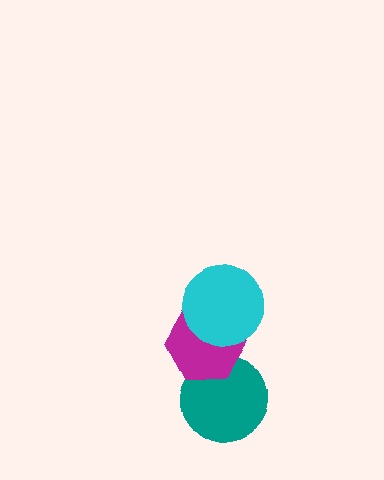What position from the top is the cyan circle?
The cyan circle is 1st from the top.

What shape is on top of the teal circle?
The magenta hexagon is on top of the teal circle.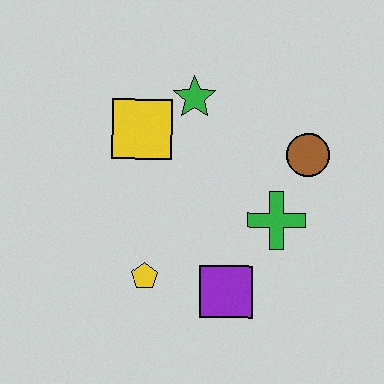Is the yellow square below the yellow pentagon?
No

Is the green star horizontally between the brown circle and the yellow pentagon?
Yes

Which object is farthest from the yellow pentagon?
The brown circle is farthest from the yellow pentagon.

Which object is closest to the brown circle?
The green cross is closest to the brown circle.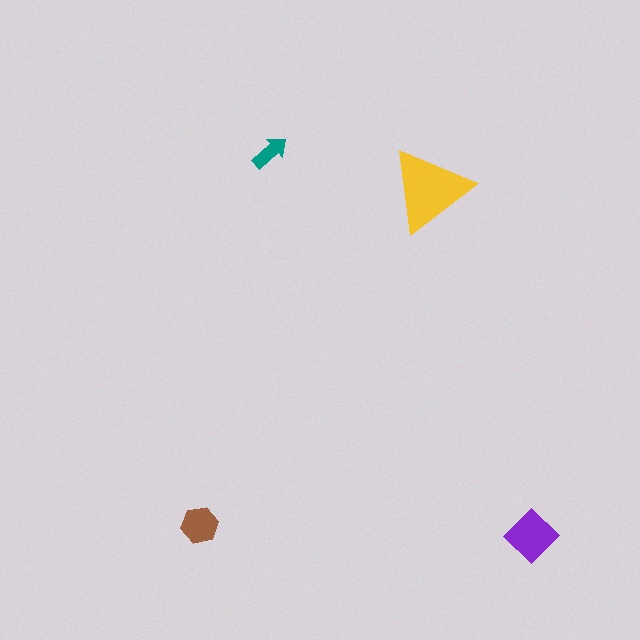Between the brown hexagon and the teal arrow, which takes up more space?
The brown hexagon.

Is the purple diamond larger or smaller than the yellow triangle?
Smaller.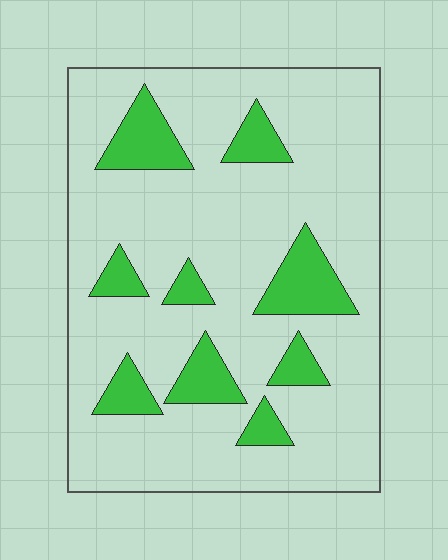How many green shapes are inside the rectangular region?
9.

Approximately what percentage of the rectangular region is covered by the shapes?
Approximately 20%.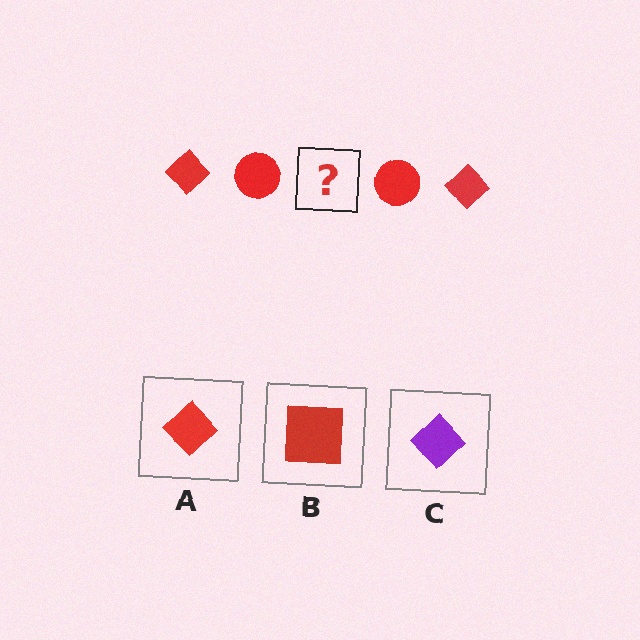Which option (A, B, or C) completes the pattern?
A.